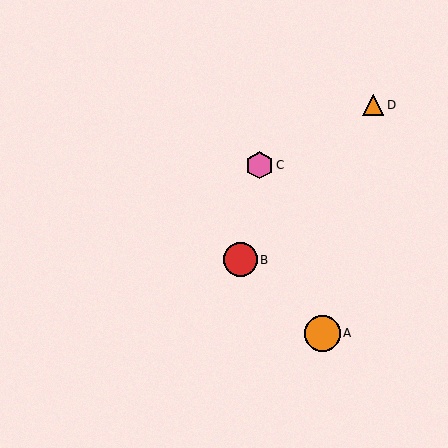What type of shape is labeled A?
Shape A is an orange circle.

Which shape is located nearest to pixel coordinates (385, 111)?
The orange triangle (labeled D) at (373, 105) is nearest to that location.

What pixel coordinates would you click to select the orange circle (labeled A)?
Click at (323, 333) to select the orange circle A.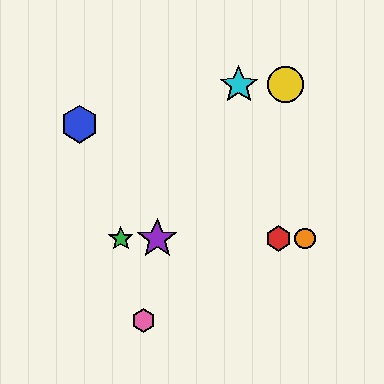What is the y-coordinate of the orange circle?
The orange circle is at y≈239.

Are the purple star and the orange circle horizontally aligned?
Yes, both are at y≈239.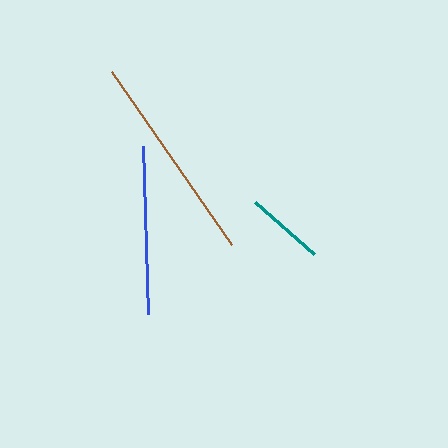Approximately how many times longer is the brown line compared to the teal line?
The brown line is approximately 2.7 times the length of the teal line.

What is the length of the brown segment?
The brown segment is approximately 210 pixels long.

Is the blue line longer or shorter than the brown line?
The brown line is longer than the blue line.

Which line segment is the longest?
The brown line is the longest at approximately 210 pixels.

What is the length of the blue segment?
The blue segment is approximately 168 pixels long.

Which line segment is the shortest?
The teal line is the shortest at approximately 79 pixels.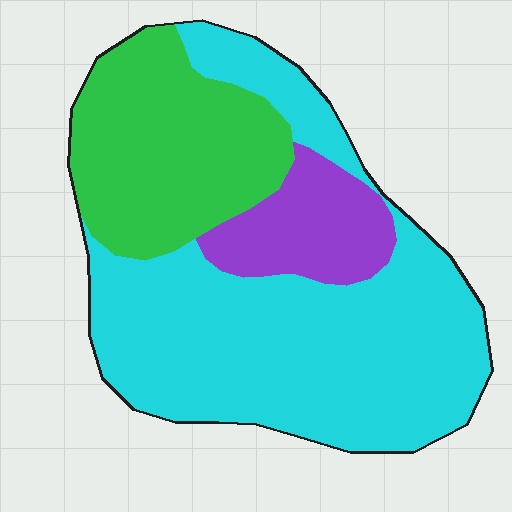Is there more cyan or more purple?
Cyan.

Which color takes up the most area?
Cyan, at roughly 60%.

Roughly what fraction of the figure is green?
Green covers around 30% of the figure.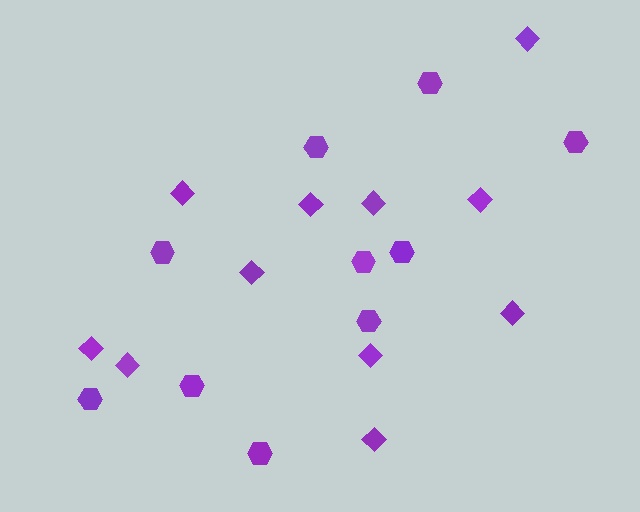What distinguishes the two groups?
There are 2 groups: one group of hexagons (10) and one group of diamonds (11).